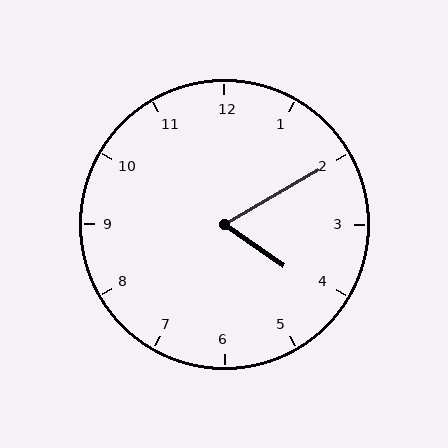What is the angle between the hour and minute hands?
Approximately 65 degrees.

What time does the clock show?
4:10.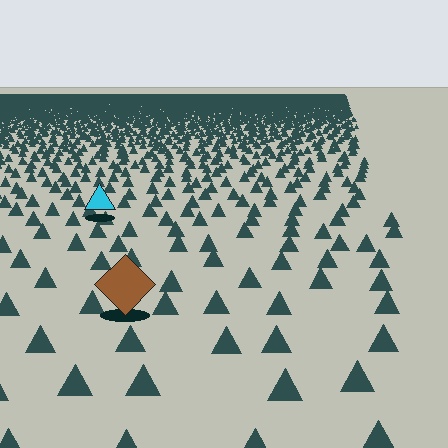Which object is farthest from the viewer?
The cyan triangle is farthest from the viewer. It appears smaller and the ground texture around it is denser.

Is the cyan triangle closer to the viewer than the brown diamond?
No. The brown diamond is closer — you can tell from the texture gradient: the ground texture is coarser near it.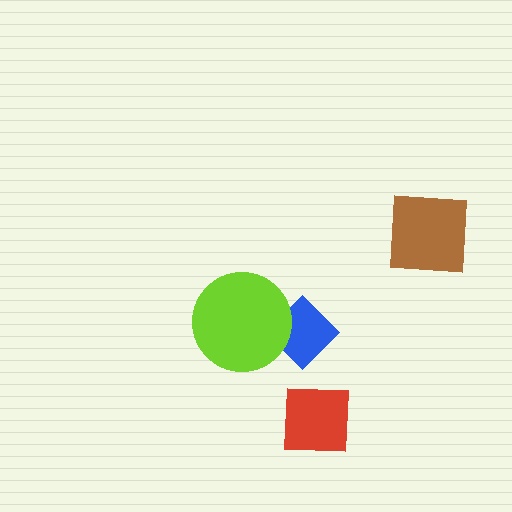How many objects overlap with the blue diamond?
1 object overlaps with the blue diamond.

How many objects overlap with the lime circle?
1 object overlaps with the lime circle.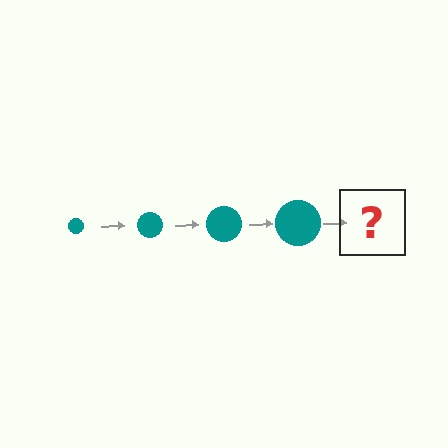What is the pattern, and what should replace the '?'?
The pattern is that the circle gets progressively larger each step. The '?' should be a teal circle, larger than the previous one.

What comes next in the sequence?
The next element should be a teal circle, larger than the previous one.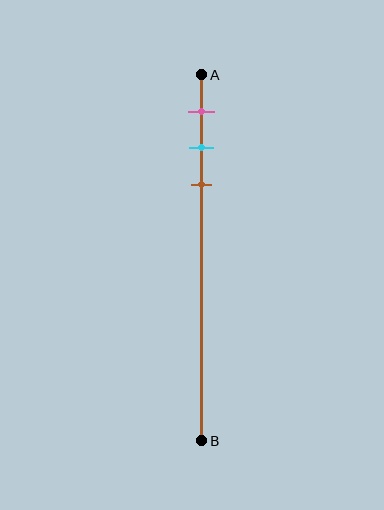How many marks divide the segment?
There are 3 marks dividing the segment.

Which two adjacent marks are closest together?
The cyan and brown marks are the closest adjacent pair.